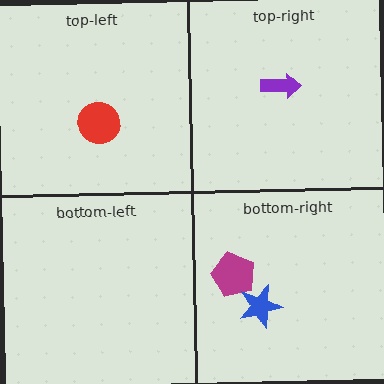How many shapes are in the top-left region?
1.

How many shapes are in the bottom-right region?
2.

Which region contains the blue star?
The bottom-right region.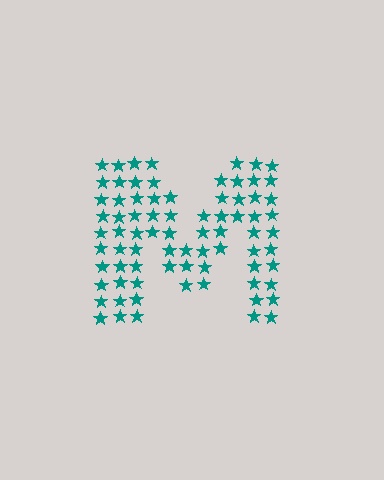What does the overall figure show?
The overall figure shows the letter M.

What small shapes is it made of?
It is made of small stars.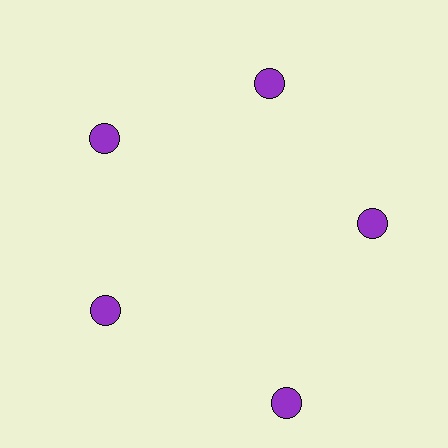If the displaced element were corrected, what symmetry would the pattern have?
It would have 5-fold rotational symmetry — the pattern would map onto itself every 72 degrees.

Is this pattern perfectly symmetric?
No. The 5 purple circles are arranged in a ring, but one element near the 5 o'clock position is pushed outward from the center, breaking the 5-fold rotational symmetry.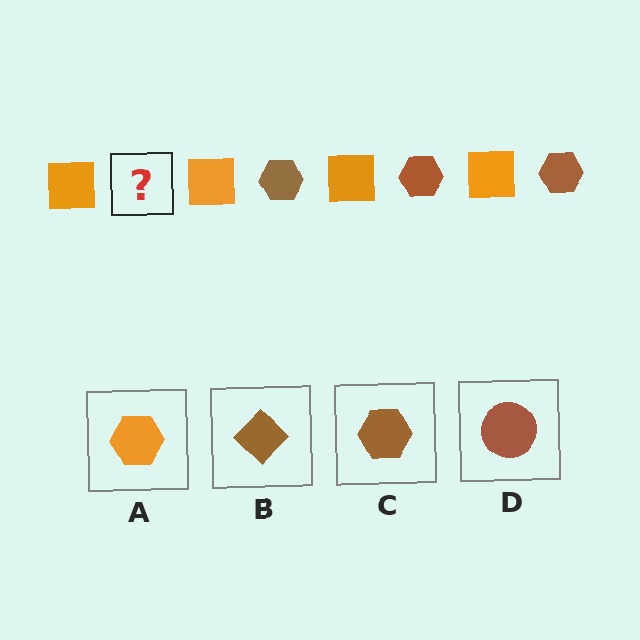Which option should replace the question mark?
Option C.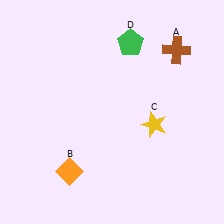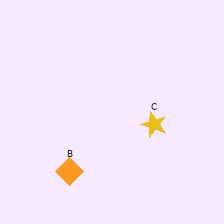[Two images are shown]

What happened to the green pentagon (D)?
The green pentagon (D) was removed in Image 2. It was in the top-right area of Image 1.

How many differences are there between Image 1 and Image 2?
There are 2 differences between the two images.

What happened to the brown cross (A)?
The brown cross (A) was removed in Image 2. It was in the top-right area of Image 1.